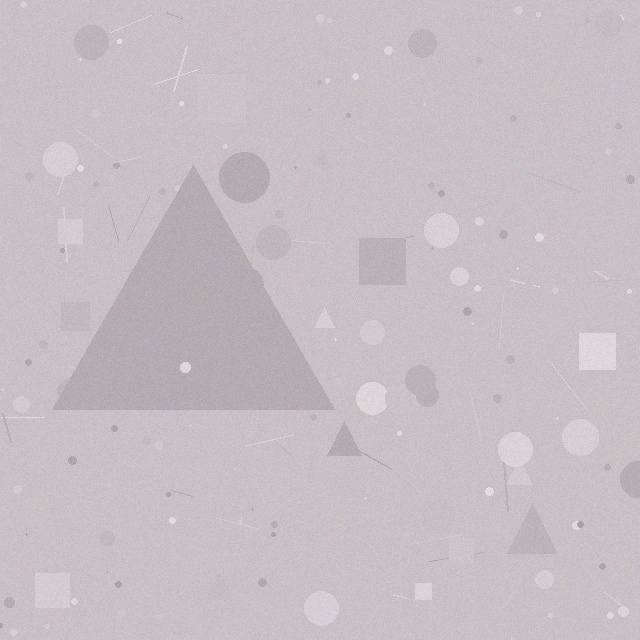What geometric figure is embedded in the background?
A triangle is embedded in the background.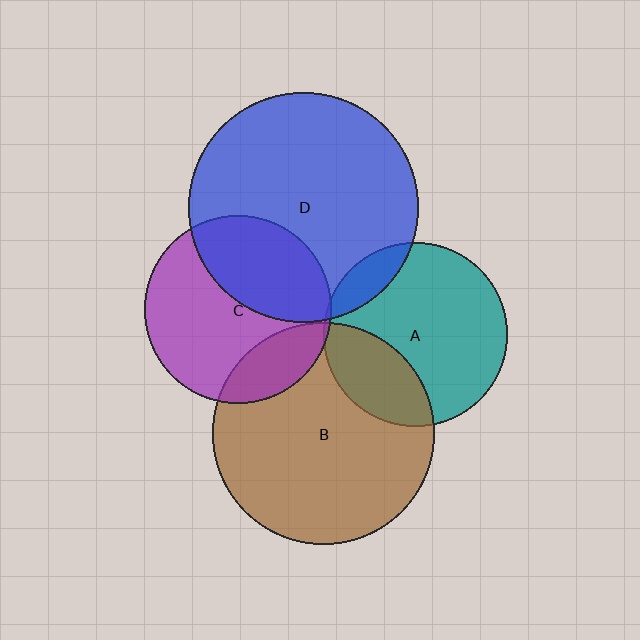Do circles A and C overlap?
Yes.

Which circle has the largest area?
Circle D (blue).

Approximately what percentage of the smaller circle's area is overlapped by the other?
Approximately 5%.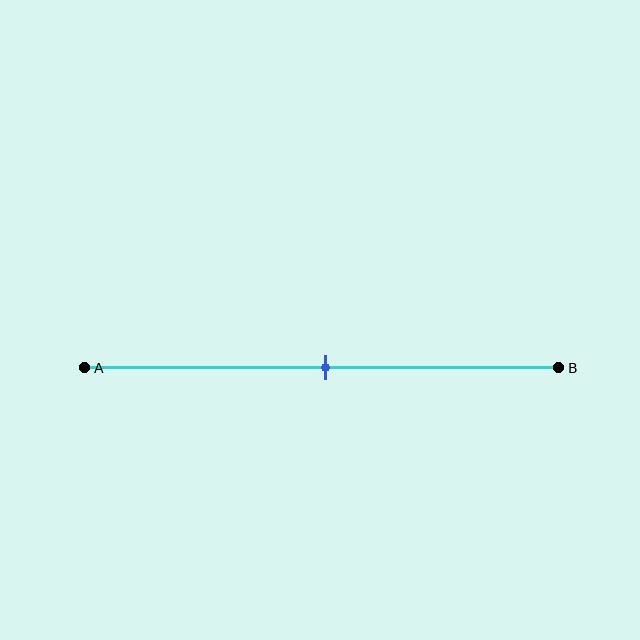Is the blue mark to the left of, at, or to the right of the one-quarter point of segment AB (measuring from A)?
The blue mark is to the right of the one-quarter point of segment AB.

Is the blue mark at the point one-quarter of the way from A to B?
No, the mark is at about 50% from A, not at the 25% one-quarter point.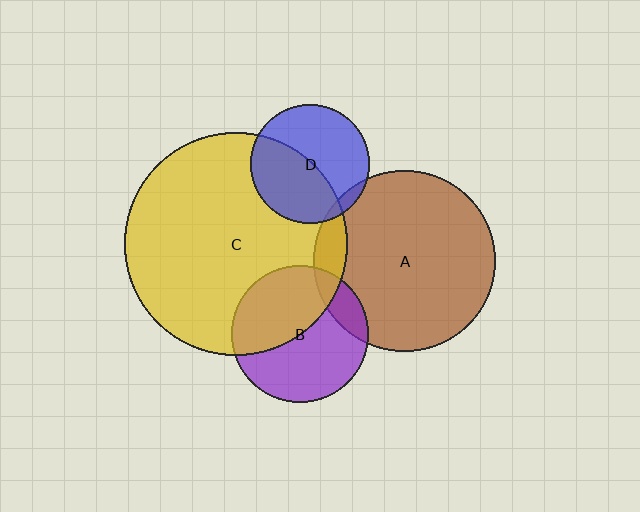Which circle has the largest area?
Circle C (yellow).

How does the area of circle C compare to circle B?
Approximately 2.7 times.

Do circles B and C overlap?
Yes.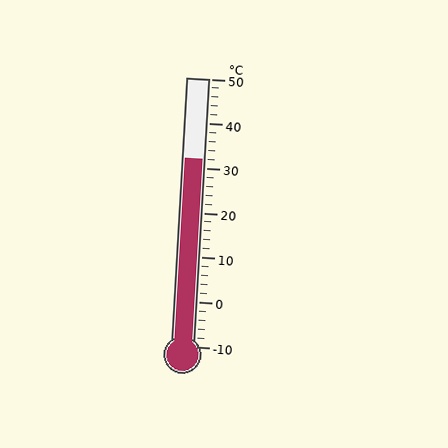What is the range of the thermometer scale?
The thermometer scale ranges from -10°C to 50°C.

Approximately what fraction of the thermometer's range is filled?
The thermometer is filled to approximately 70% of its range.